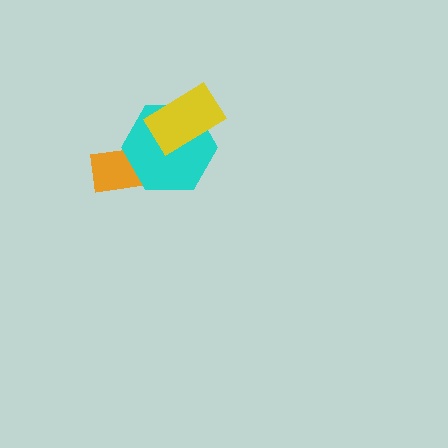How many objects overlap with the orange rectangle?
1 object overlaps with the orange rectangle.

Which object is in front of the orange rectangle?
The cyan hexagon is in front of the orange rectangle.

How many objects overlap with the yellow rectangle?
1 object overlaps with the yellow rectangle.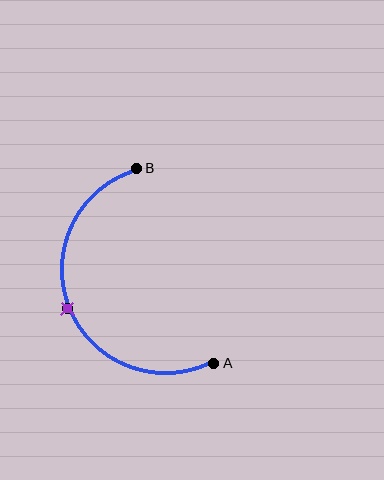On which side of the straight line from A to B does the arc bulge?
The arc bulges to the left of the straight line connecting A and B.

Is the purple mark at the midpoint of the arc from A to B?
Yes. The purple mark lies on the arc at equal arc-length from both A and B — it is the arc midpoint.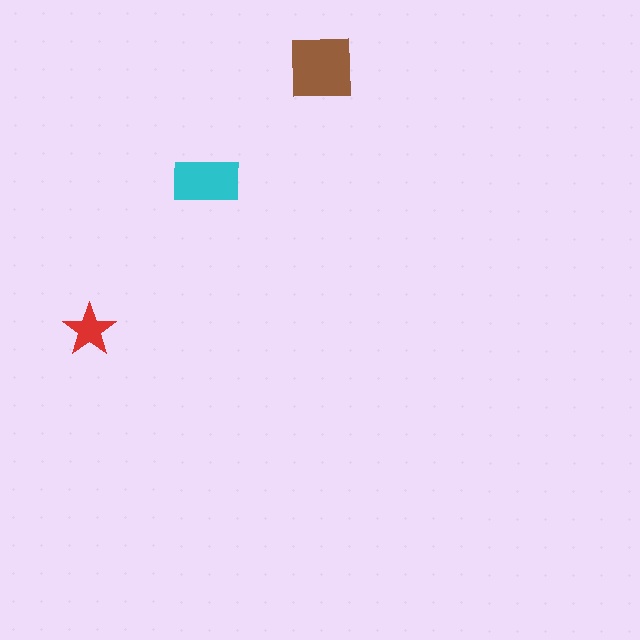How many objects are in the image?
There are 3 objects in the image.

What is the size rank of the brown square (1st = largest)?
1st.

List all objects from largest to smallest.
The brown square, the cyan rectangle, the red star.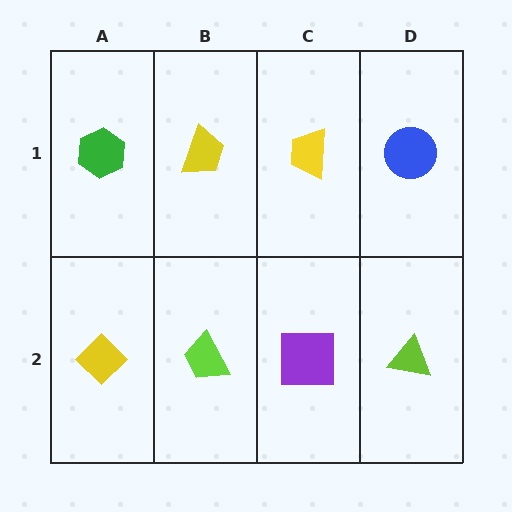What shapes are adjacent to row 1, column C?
A purple square (row 2, column C), a yellow trapezoid (row 1, column B), a blue circle (row 1, column D).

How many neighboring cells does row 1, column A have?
2.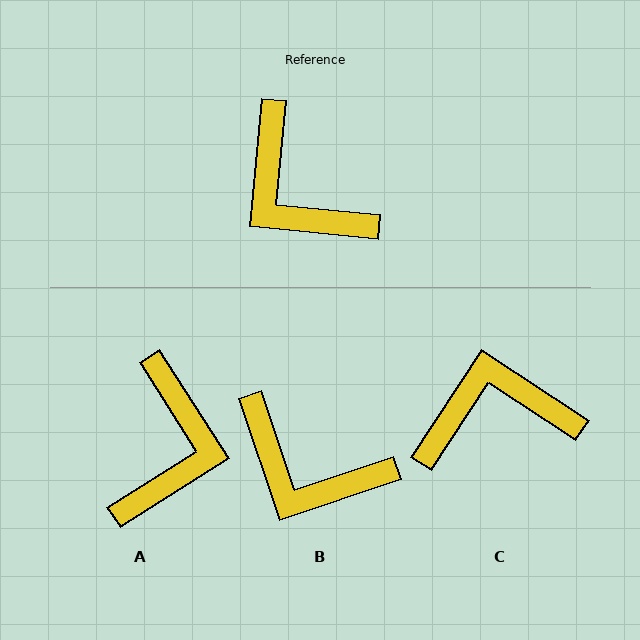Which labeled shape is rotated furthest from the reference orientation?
A, about 128 degrees away.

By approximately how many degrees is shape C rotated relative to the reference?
Approximately 118 degrees clockwise.